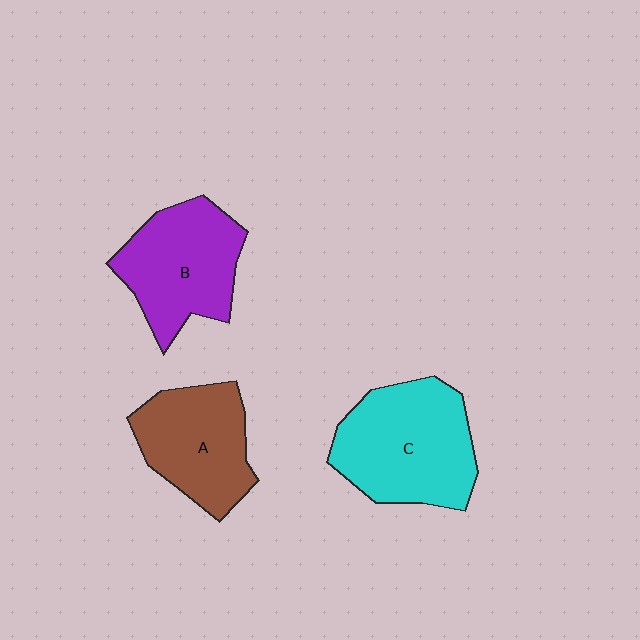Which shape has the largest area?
Shape C (cyan).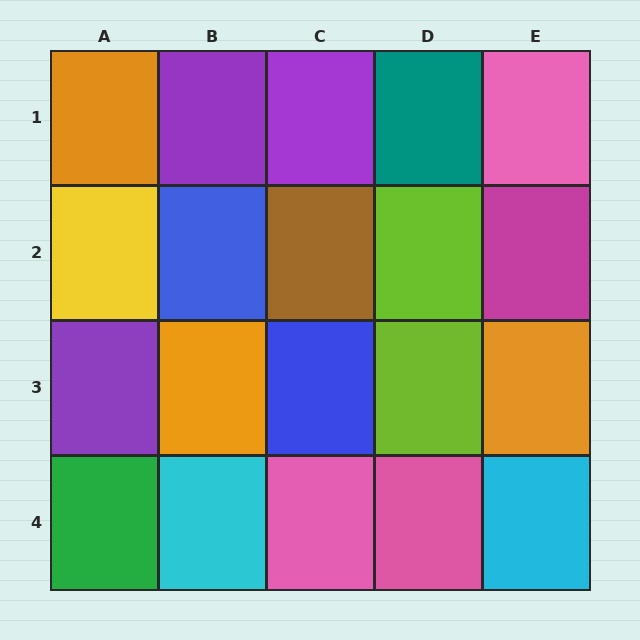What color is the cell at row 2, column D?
Lime.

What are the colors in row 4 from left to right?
Green, cyan, pink, pink, cyan.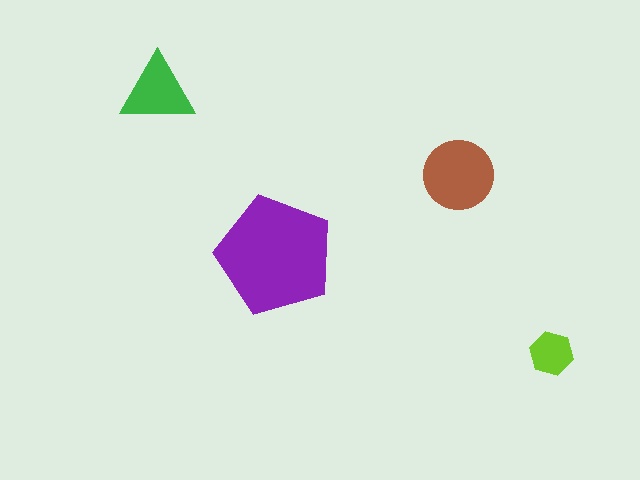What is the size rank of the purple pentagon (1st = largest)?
1st.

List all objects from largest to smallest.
The purple pentagon, the brown circle, the green triangle, the lime hexagon.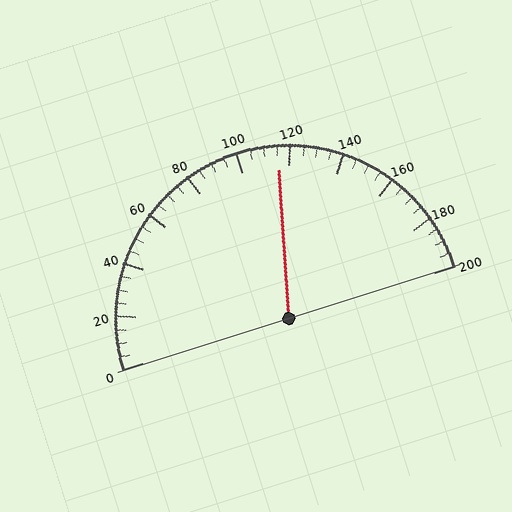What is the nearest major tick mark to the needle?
The nearest major tick mark is 120.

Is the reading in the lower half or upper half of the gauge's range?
The reading is in the upper half of the range (0 to 200).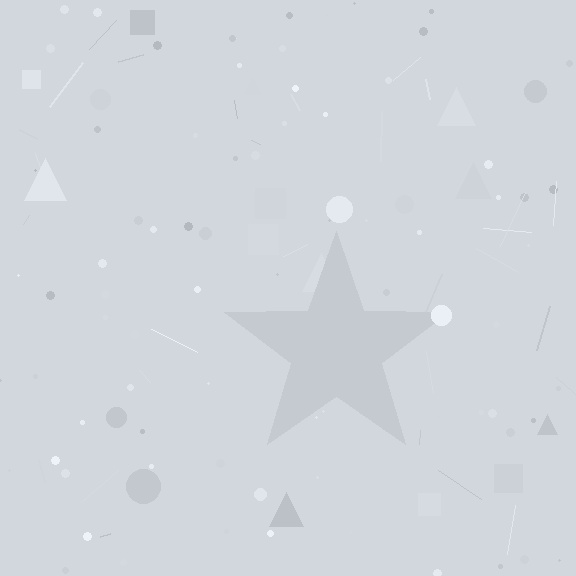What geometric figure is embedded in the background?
A star is embedded in the background.